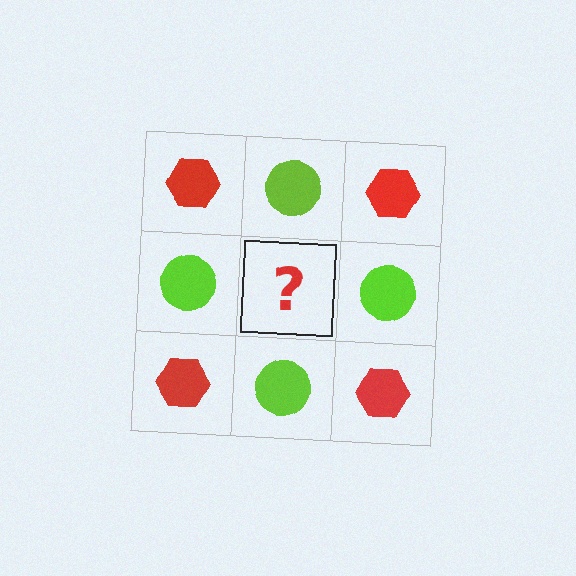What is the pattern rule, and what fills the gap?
The rule is that it alternates red hexagon and lime circle in a checkerboard pattern. The gap should be filled with a red hexagon.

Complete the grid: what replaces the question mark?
The question mark should be replaced with a red hexagon.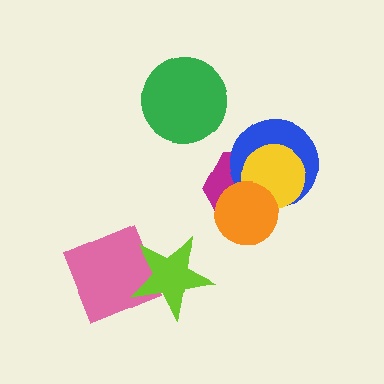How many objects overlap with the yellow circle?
3 objects overlap with the yellow circle.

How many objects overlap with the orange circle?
3 objects overlap with the orange circle.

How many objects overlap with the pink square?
1 object overlaps with the pink square.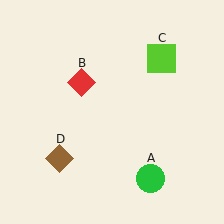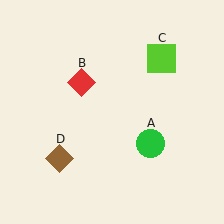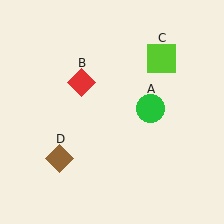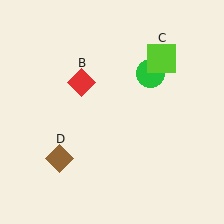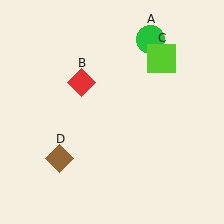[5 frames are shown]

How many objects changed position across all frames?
1 object changed position: green circle (object A).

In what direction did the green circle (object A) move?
The green circle (object A) moved up.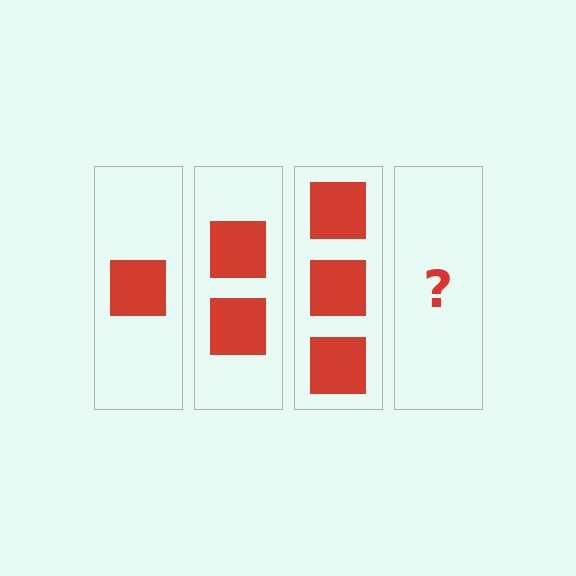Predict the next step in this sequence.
The next step is 4 squares.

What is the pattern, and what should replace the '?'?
The pattern is that each step adds one more square. The '?' should be 4 squares.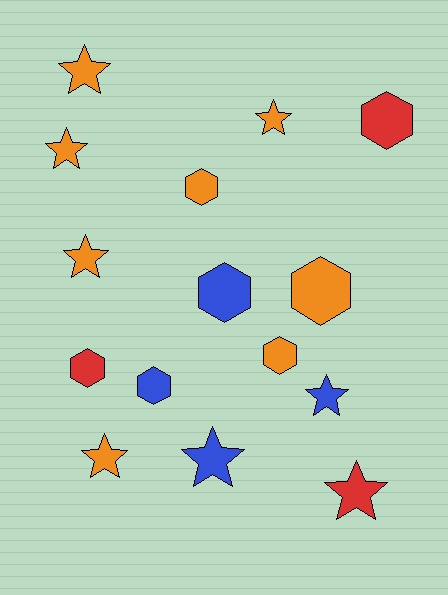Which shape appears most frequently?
Star, with 8 objects.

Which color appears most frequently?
Orange, with 8 objects.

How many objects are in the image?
There are 15 objects.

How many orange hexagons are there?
There are 3 orange hexagons.